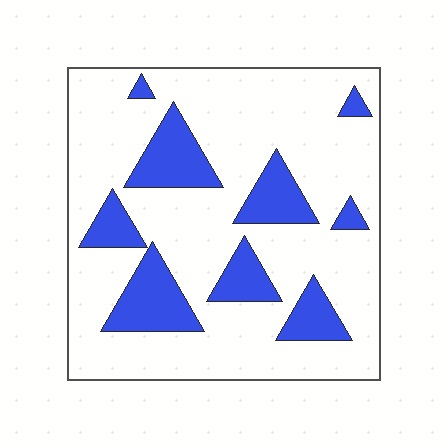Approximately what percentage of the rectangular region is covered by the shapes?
Approximately 20%.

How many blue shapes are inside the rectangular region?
9.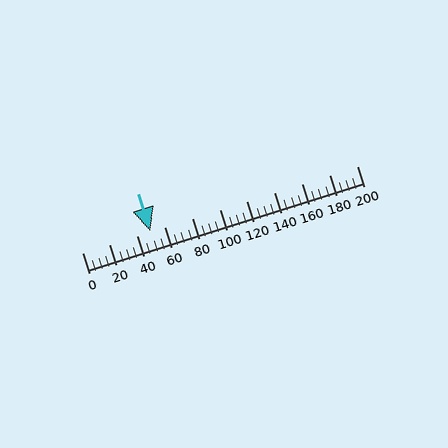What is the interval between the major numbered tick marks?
The major tick marks are spaced 20 units apart.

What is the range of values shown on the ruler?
The ruler shows values from 0 to 200.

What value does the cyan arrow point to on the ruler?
The cyan arrow points to approximately 50.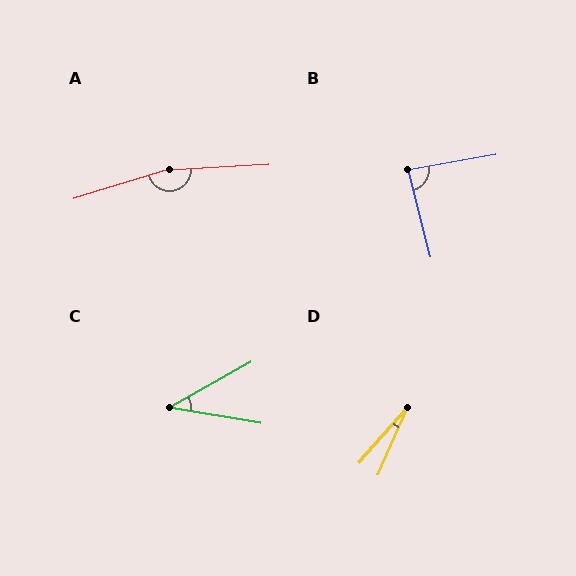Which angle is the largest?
A, at approximately 166 degrees.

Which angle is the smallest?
D, at approximately 17 degrees.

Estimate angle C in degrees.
Approximately 39 degrees.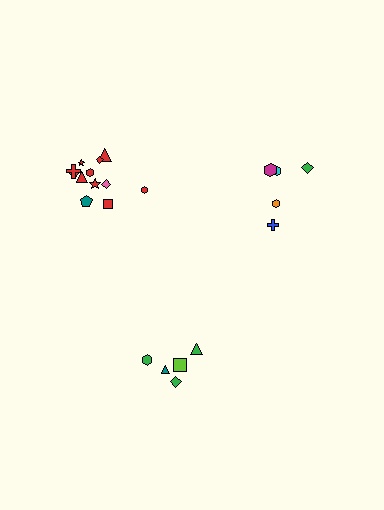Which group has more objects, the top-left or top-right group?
The top-left group.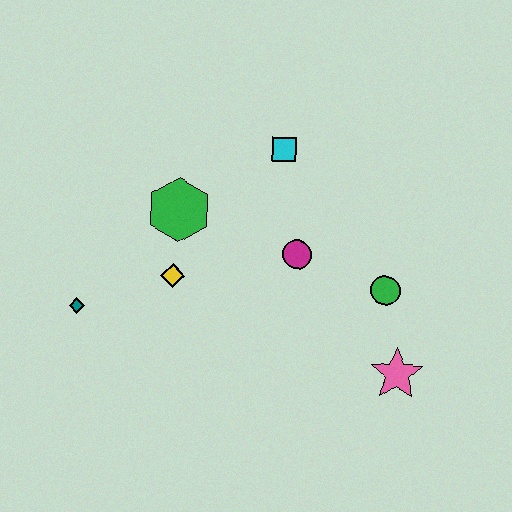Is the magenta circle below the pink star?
No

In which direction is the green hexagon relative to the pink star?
The green hexagon is to the left of the pink star.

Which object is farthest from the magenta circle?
The teal diamond is farthest from the magenta circle.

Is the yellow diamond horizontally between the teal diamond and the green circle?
Yes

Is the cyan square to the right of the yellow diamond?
Yes